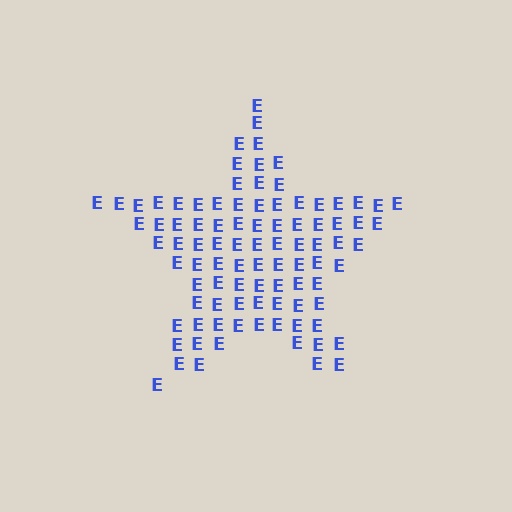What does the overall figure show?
The overall figure shows a star.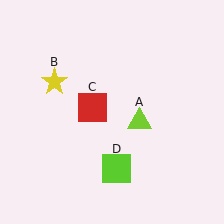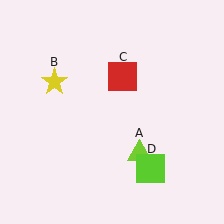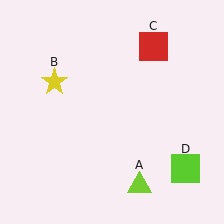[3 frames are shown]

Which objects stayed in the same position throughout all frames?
Yellow star (object B) remained stationary.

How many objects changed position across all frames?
3 objects changed position: lime triangle (object A), red square (object C), lime square (object D).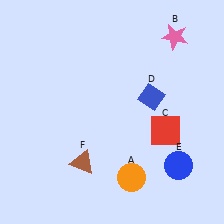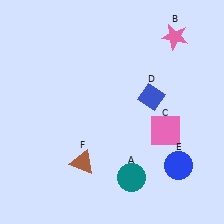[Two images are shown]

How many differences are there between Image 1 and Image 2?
There are 2 differences between the two images.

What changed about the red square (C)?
In Image 1, C is red. In Image 2, it changed to pink.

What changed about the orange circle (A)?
In Image 1, A is orange. In Image 2, it changed to teal.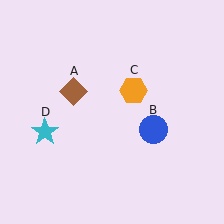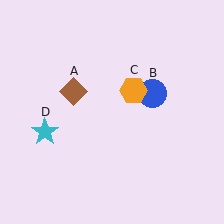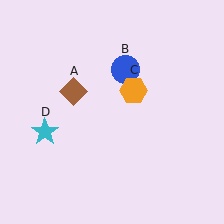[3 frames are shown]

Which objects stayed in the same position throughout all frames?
Brown diamond (object A) and orange hexagon (object C) and cyan star (object D) remained stationary.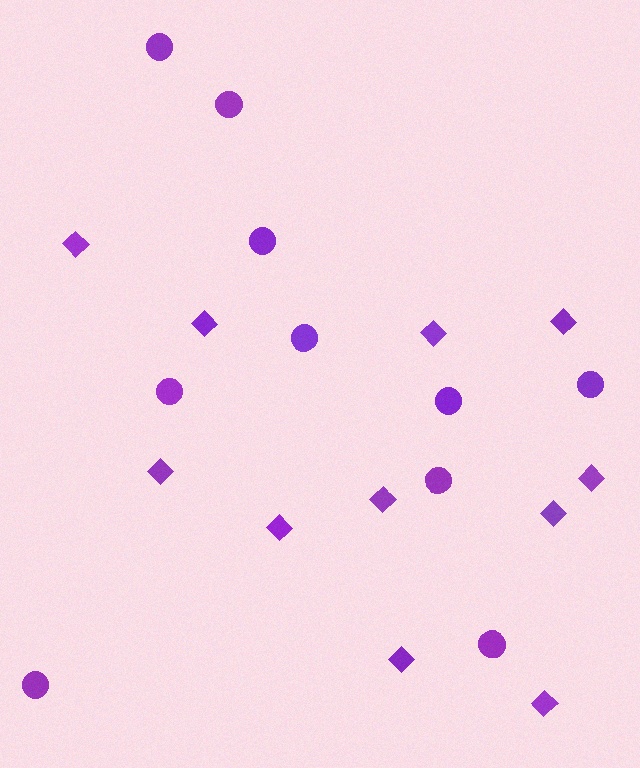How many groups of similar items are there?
There are 2 groups: one group of diamonds (11) and one group of circles (10).